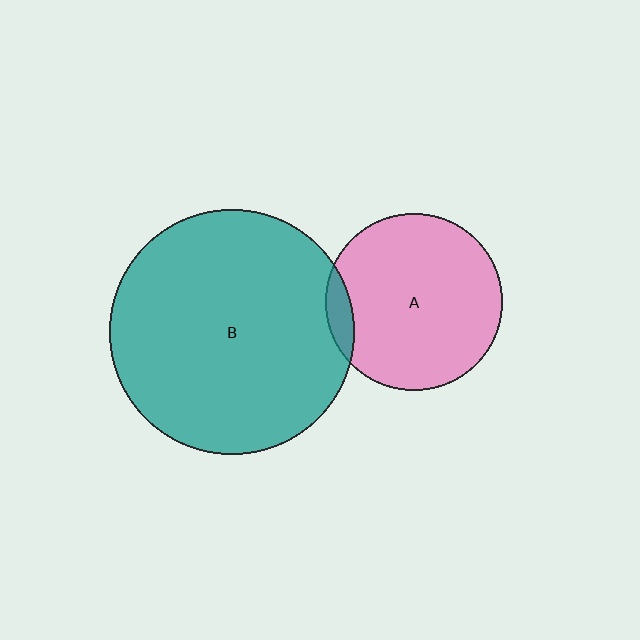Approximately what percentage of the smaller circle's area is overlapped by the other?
Approximately 5%.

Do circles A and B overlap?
Yes.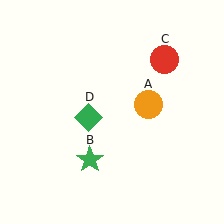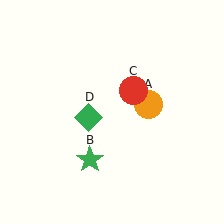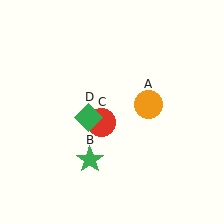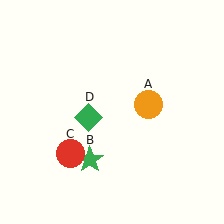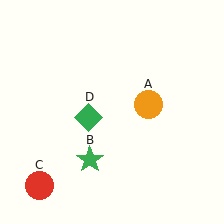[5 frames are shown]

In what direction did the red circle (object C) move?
The red circle (object C) moved down and to the left.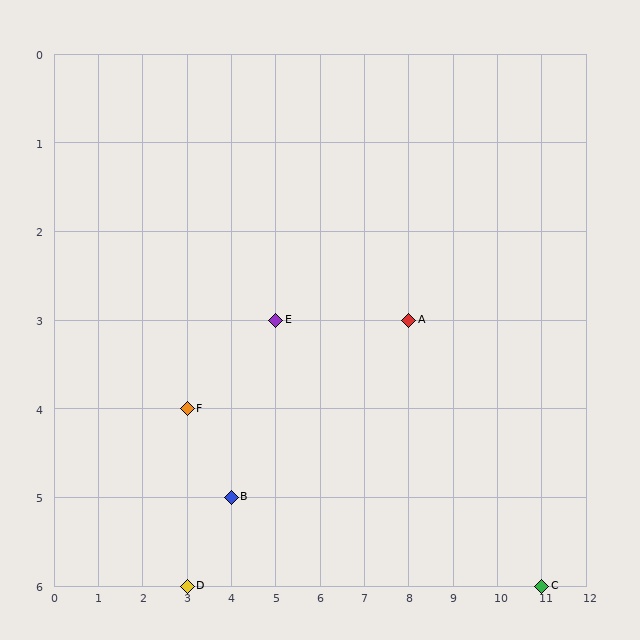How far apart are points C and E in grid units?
Points C and E are 6 columns and 3 rows apart (about 6.7 grid units diagonally).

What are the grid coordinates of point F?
Point F is at grid coordinates (3, 4).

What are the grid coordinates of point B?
Point B is at grid coordinates (4, 5).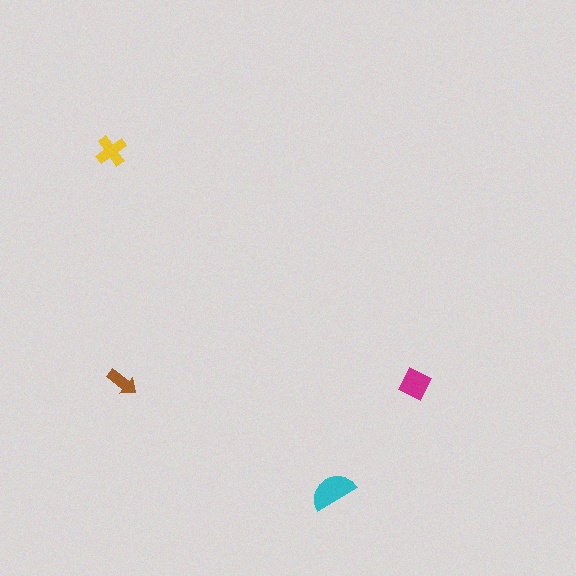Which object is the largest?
The cyan semicircle.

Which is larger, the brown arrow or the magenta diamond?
The magenta diamond.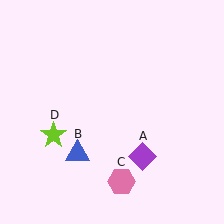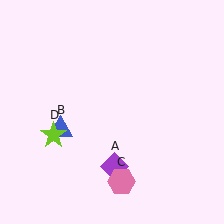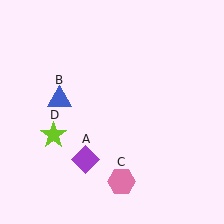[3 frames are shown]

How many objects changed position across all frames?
2 objects changed position: purple diamond (object A), blue triangle (object B).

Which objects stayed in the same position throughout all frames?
Pink hexagon (object C) and lime star (object D) remained stationary.